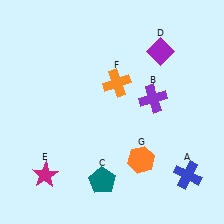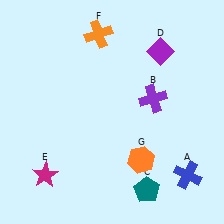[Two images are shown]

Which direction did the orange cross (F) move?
The orange cross (F) moved up.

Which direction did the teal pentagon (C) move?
The teal pentagon (C) moved right.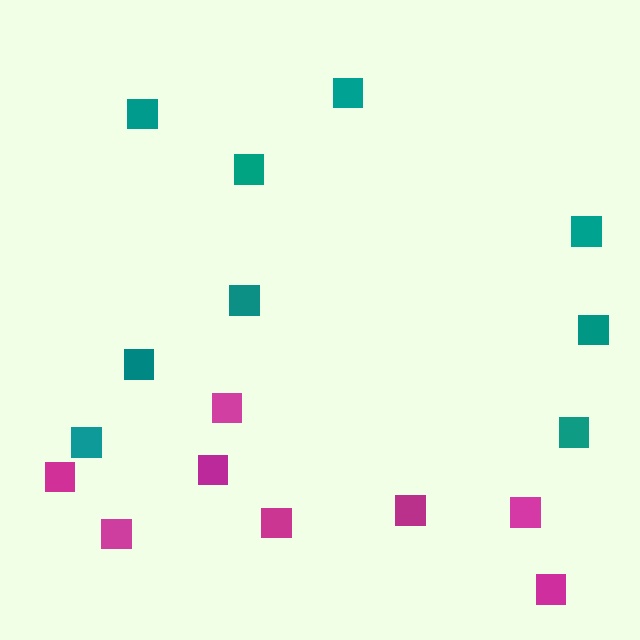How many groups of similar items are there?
There are 2 groups: one group of teal squares (9) and one group of magenta squares (8).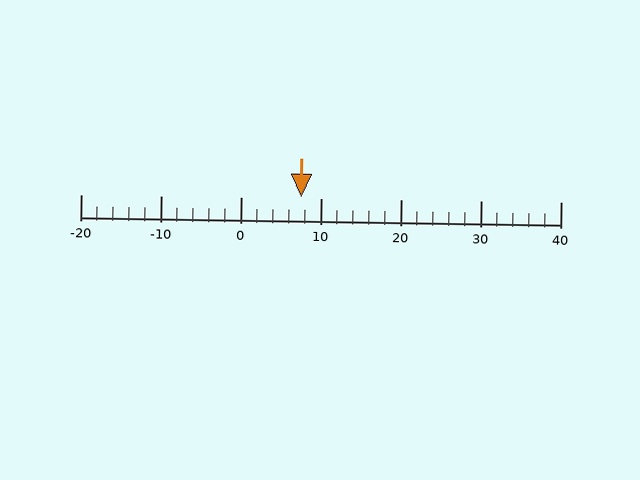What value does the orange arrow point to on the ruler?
The orange arrow points to approximately 8.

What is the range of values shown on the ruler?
The ruler shows values from -20 to 40.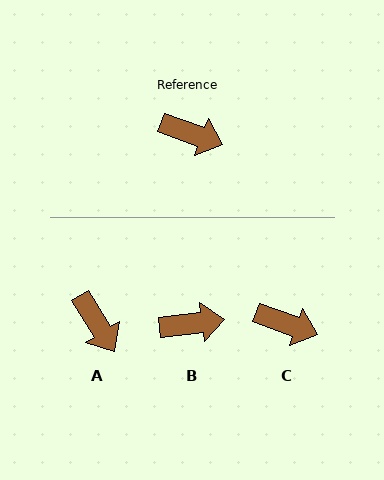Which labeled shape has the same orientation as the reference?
C.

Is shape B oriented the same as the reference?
No, it is off by about 27 degrees.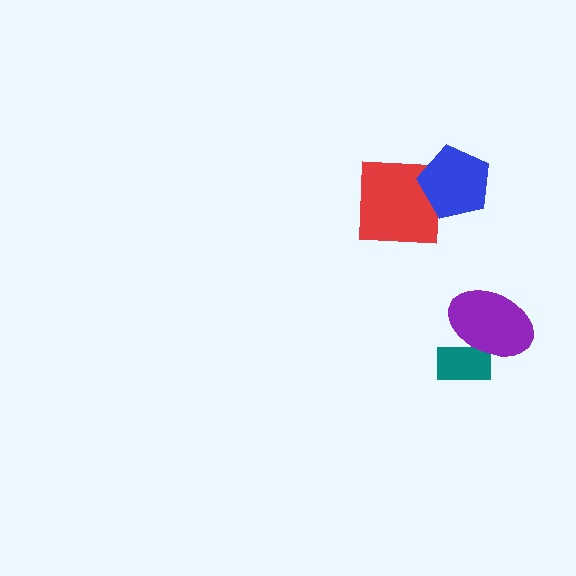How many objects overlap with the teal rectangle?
1 object overlaps with the teal rectangle.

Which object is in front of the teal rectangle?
The purple ellipse is in front of the teal rectangle.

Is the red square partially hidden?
Yes, it is partially covered by another shape.